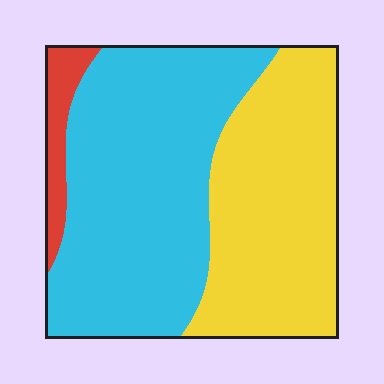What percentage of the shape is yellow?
Yellow covers 41% of the shape.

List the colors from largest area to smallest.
From largest to smallest: cyan, yellow, red.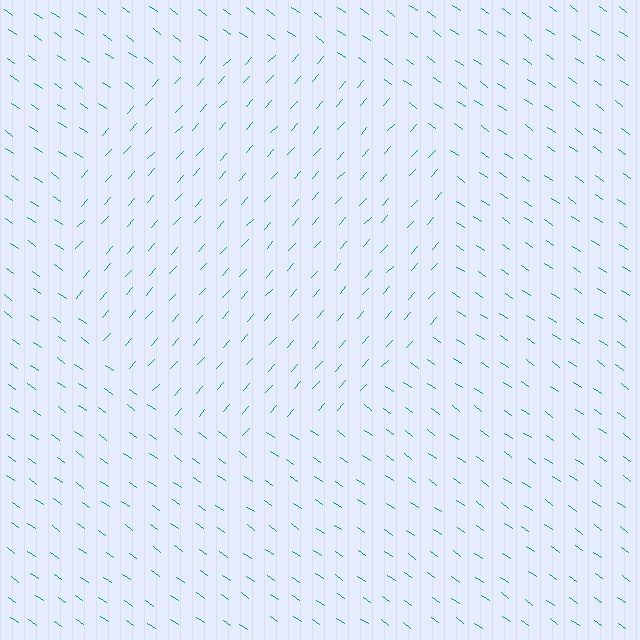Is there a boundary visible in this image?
Yes, there is a texture boundary formed by a change in line orientation.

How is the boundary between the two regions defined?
The boundary is defined purely by a change in line orientation (approximately 83 degrees difference). All lines are the same color and thickness.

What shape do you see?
I see a circle.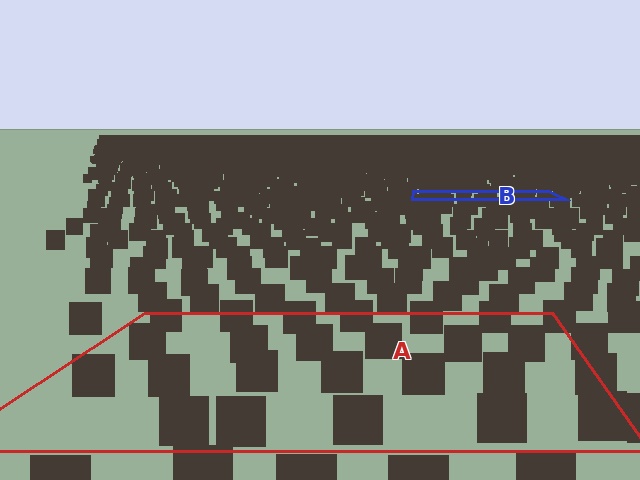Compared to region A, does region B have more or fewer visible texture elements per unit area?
Region B has more texture elements per unit area — they are packed more densely because it is farther away.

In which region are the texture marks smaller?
The texture marks are smaller in region B, because it is farther away.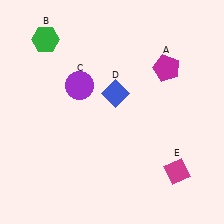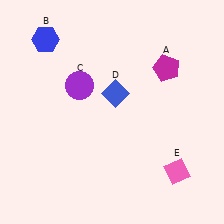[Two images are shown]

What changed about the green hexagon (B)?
In Image 1, B is green. In Image 2, it changed to blue.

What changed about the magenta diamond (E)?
In Image 1, E is magenta. In Image 2, it changed to pink.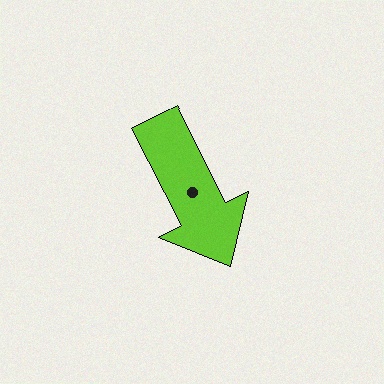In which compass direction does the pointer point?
Southeast.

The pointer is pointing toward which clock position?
Roughly 5 o'clock.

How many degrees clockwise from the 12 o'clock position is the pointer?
Approximately 153 degrees.